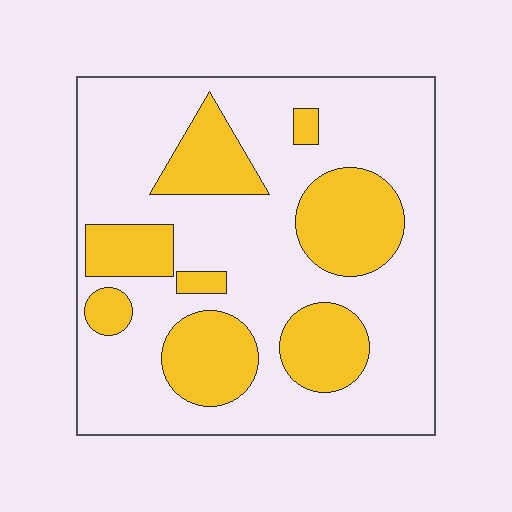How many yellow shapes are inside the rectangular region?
8.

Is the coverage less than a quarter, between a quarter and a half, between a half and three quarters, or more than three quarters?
Between a quarter and a half.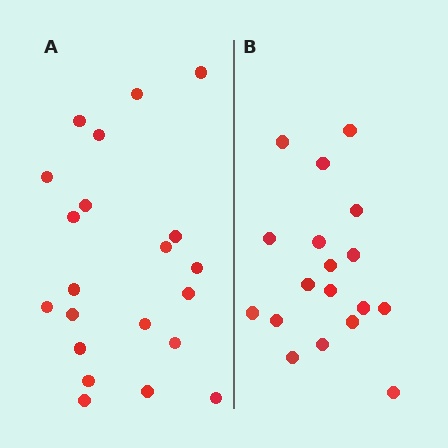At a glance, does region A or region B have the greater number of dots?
Region A (the left region) has more dots.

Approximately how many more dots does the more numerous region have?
Region A has just a few more — roughly 2 or 3 more dots than region B.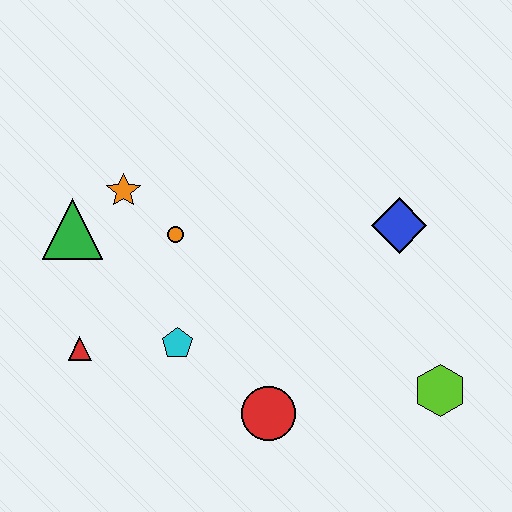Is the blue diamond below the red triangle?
No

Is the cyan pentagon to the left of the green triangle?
No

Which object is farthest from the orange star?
The lime hexagon is farthest from the orange star.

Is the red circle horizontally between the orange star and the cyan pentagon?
No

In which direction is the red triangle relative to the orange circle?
The red triangle is below the orange circle.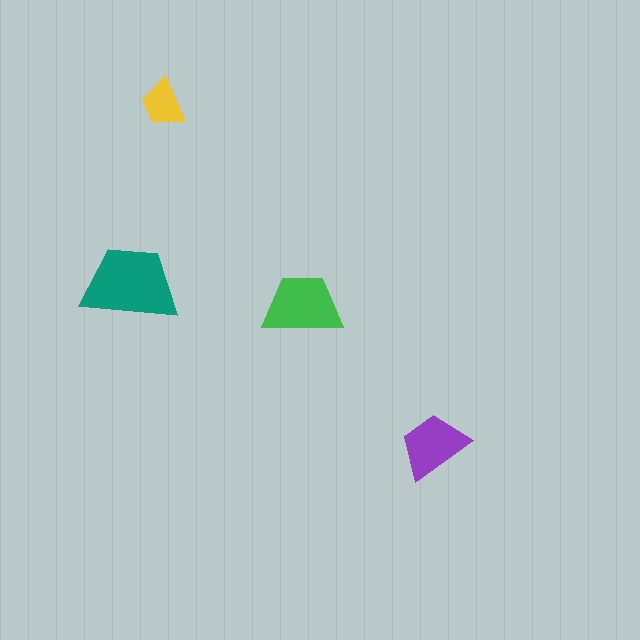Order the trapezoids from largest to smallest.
the teal one, the green one, the purple one, the yellow one.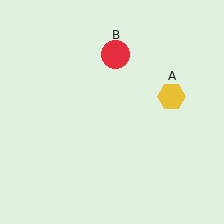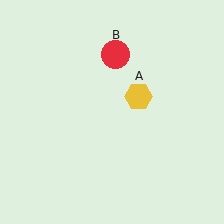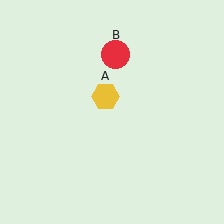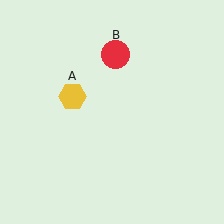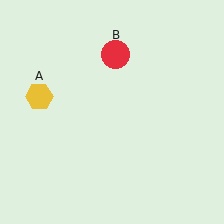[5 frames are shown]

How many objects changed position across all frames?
1 object changed position: yellow hexagon (object A).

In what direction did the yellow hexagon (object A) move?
The yellow hexagon (object A) moved left.